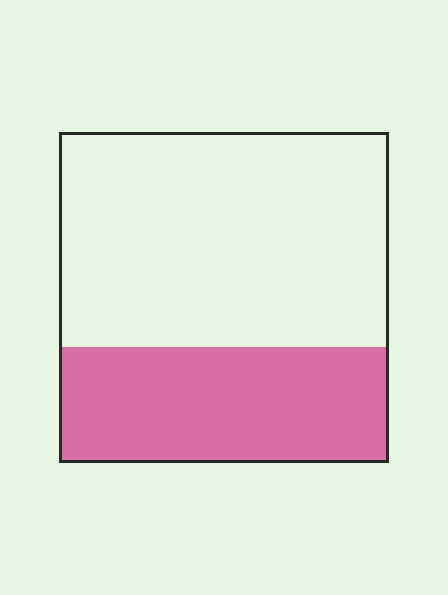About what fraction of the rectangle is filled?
About one third (1/3).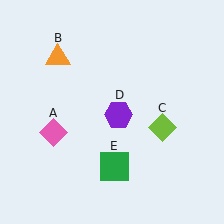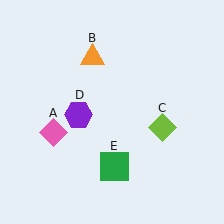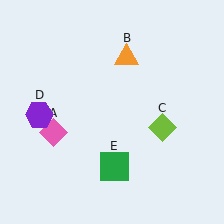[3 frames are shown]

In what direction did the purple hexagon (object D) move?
The purple hexagon (object D) moved left.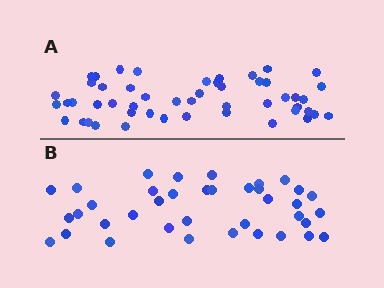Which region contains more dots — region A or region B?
Region A (the top region) has more dots.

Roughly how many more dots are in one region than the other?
Region A has roughly 12 or so more dots than region B.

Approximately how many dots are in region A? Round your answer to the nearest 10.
About 50 dots.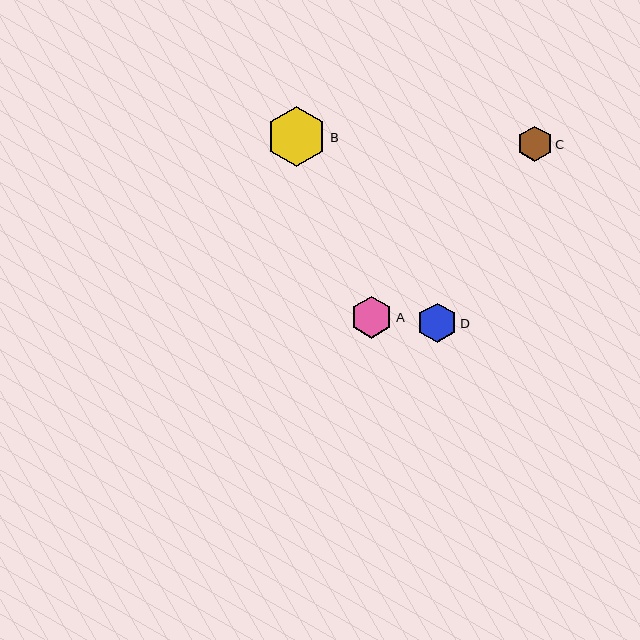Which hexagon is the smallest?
Hexagon C is the smallest with a size of approximately 35 pixels.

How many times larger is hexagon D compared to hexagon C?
Hexagon D is approximately 1.1 times the size of hexagon C.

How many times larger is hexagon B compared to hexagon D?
Hexagon B is approximately 1.5 times the size of hexagon D.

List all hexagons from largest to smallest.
From largest to smallest: B, A, D, C.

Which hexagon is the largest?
Hexagon B is the largest with a size of approximately 60 pixels.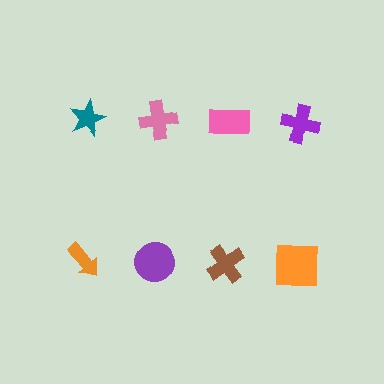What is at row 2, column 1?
An orange arrow.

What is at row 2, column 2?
A purple circle.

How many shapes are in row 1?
4 shapes.